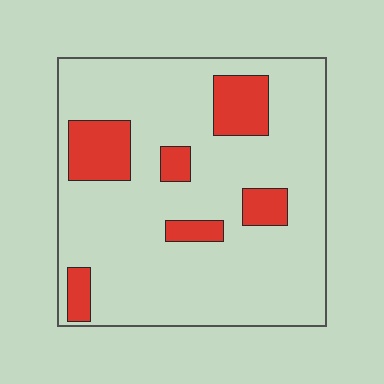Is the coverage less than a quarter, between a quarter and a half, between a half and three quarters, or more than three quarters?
Less than a quarter.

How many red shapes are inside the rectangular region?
6.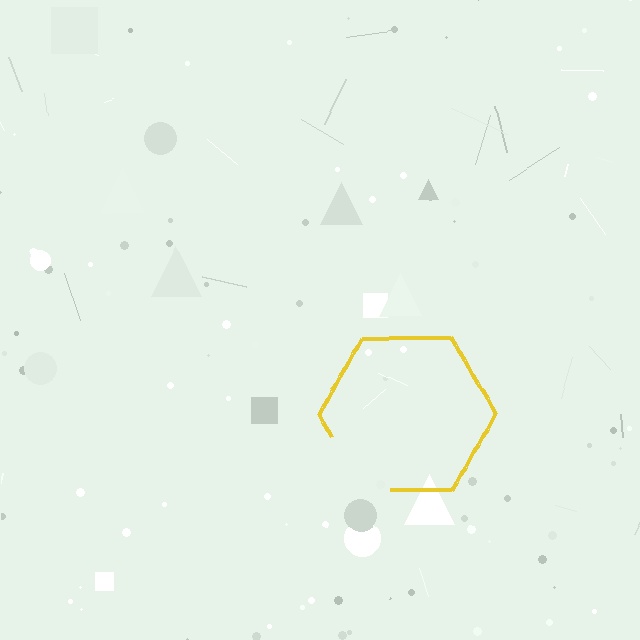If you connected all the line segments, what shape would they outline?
They would outline a hexagon.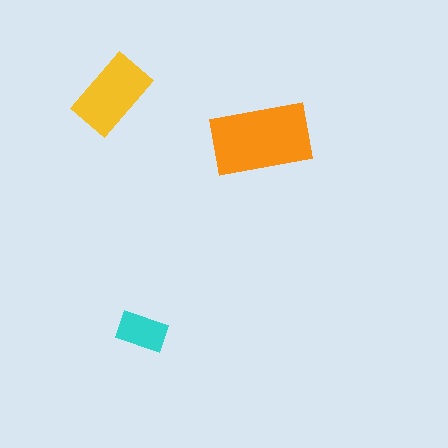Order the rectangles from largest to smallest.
the orange one, the yellow one, the cyan one.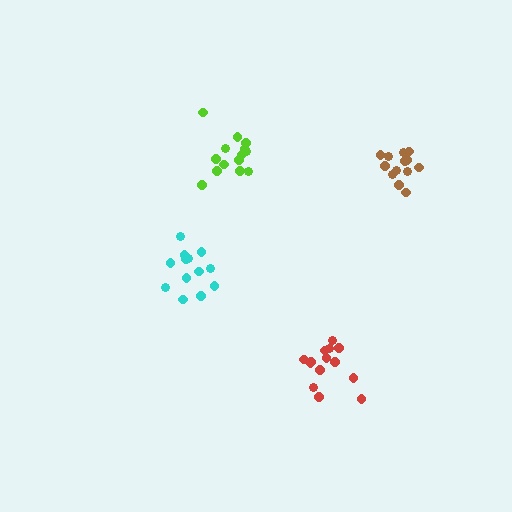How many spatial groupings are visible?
There are 4 spatial groupings.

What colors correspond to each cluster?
The clusters are colored: red, lime, cyan, brown.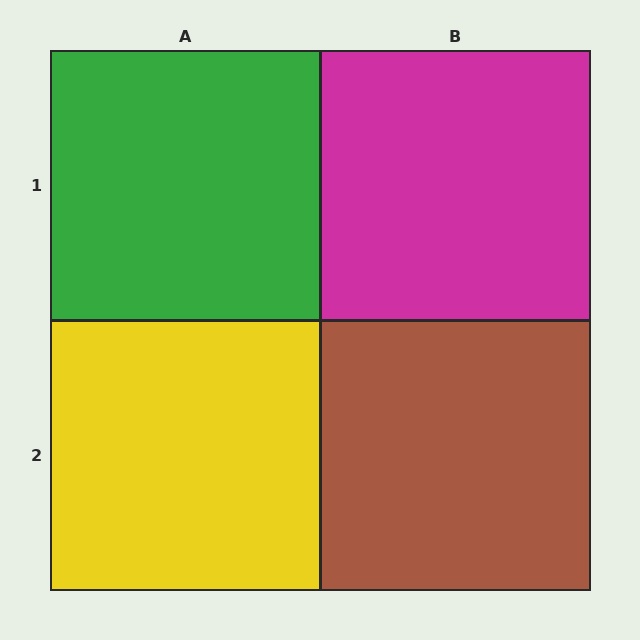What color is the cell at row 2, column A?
Yellow.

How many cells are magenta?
1 cell is magenta.